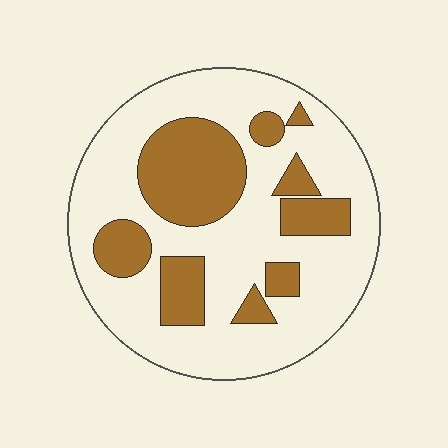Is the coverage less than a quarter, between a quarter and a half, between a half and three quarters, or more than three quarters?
Between a quarter and a half.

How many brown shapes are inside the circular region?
9.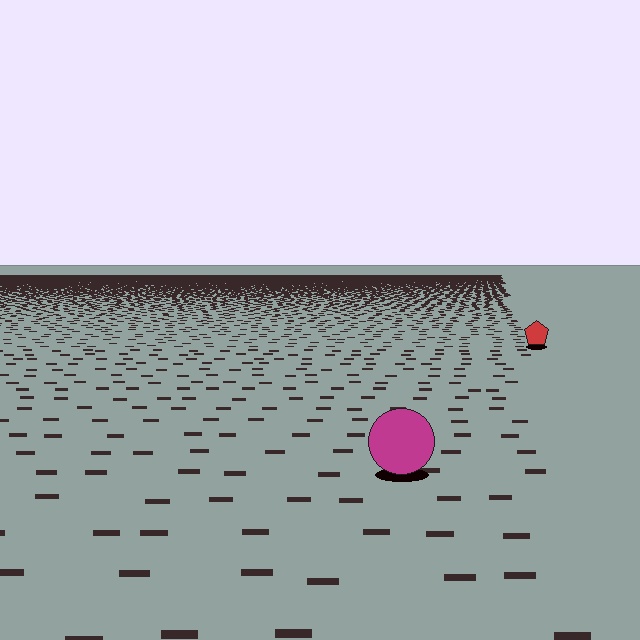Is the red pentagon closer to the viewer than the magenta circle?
No. The magenta circle is closer — you can tell from the texture gradient: the ground texture is coarser near it.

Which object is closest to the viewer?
The magenta circle is closest. The texture marks near it are larger and more spread out.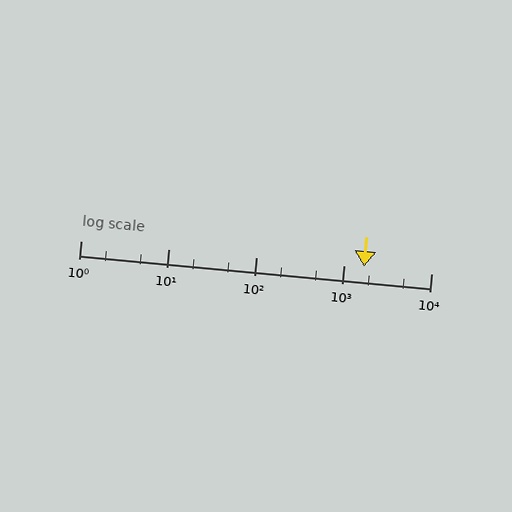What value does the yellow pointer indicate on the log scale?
The pointer indicates approximately 1700.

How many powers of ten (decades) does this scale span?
The scale spans 4 decades, from 1 to 10000.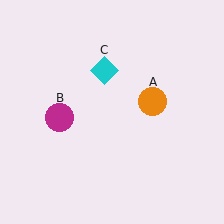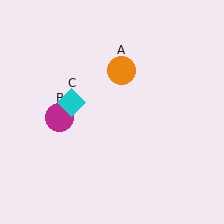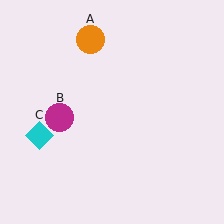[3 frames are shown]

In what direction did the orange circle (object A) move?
The orange circle (object A) moved up and to the left.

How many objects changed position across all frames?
2 objects changed position: orange circle (object A), cyan diamond (object C).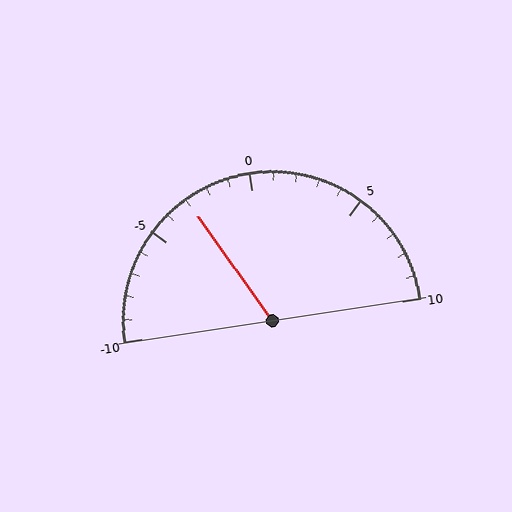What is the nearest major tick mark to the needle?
The nearest major tick mark is -5.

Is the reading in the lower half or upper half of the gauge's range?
The reading is in the lower half of the range (-10 to 10).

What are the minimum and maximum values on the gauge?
The gauge ranges from -10 to 10.